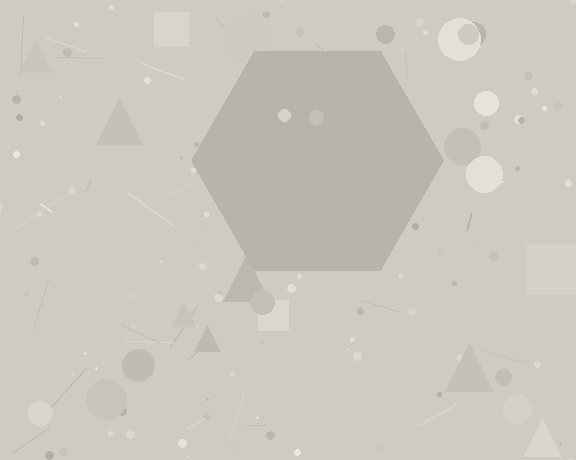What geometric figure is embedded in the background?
A hexagon is embedded in the background.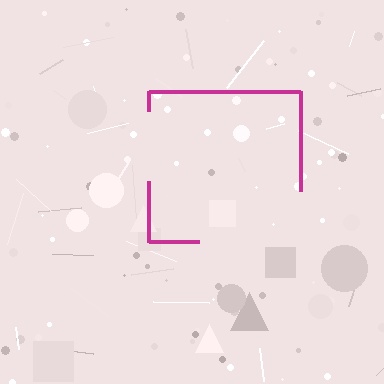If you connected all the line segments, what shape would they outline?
They would outline a square.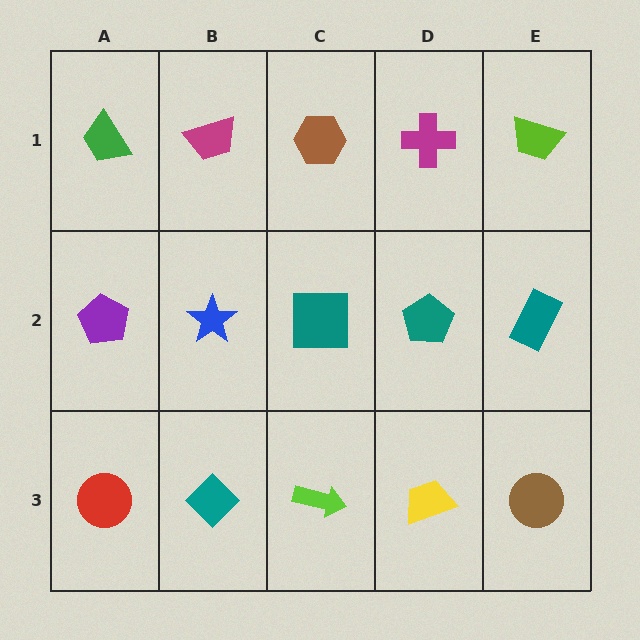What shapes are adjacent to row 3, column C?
A teal square (row 2, column C), a teal diamond (row 3, column B), a yellow trapezoid (row 3, column D).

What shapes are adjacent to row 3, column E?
A teal rectangle (row 2, column E), a yellow trapezoid (row 3, column D).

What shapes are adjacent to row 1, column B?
A blue star (row 2, column B), a green trapezoid (row 1, column A), a brown hexagon (row 1, column C).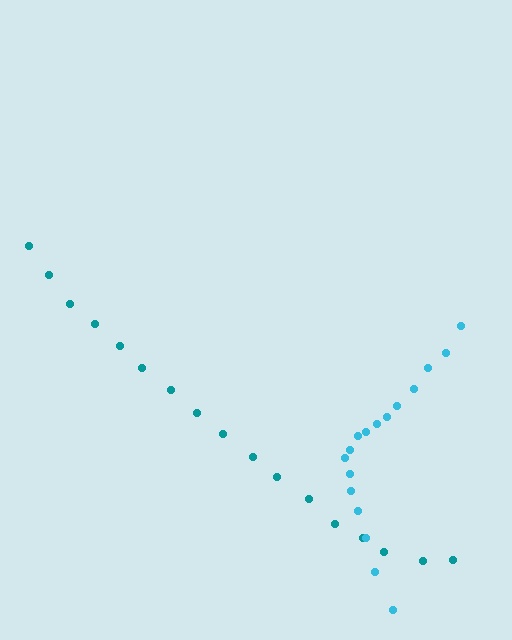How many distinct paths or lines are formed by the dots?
There are 2 distinct paths.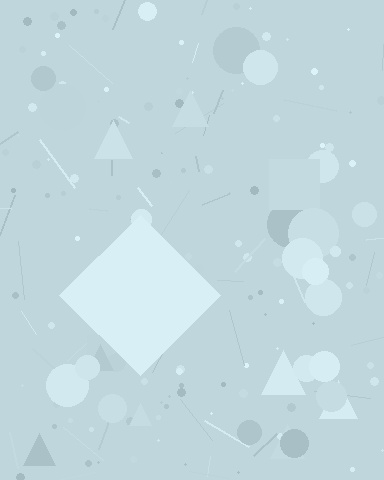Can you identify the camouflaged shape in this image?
The camouflaged shape is a diamond.